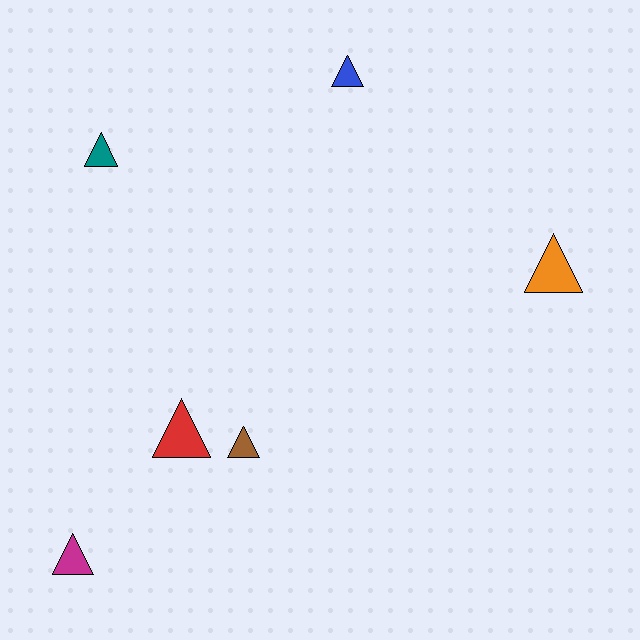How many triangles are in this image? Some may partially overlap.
There are 6 triangles.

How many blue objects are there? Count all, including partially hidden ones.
There is 1 blue object.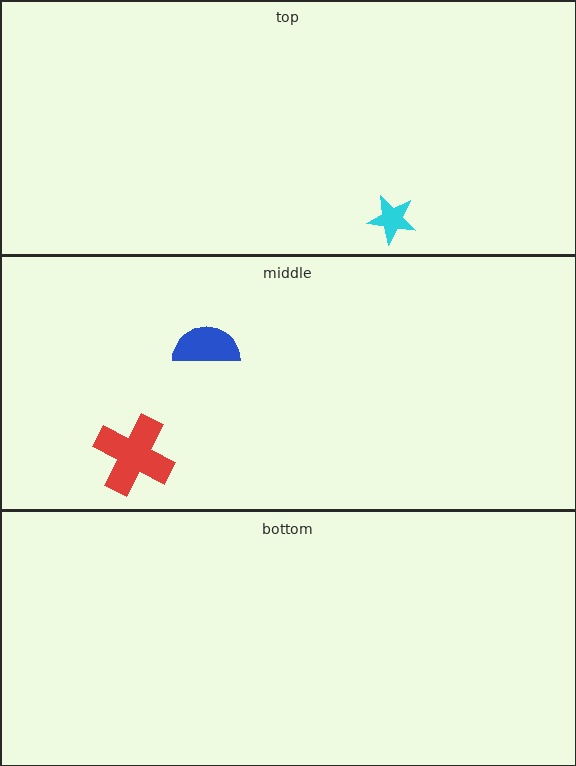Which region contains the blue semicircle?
The middle region.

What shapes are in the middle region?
The red cross, the blue semicircle.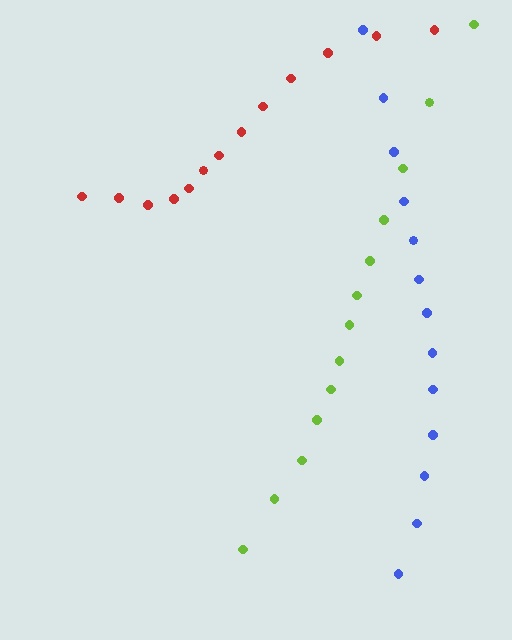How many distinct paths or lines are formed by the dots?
There are 3 distinct paths.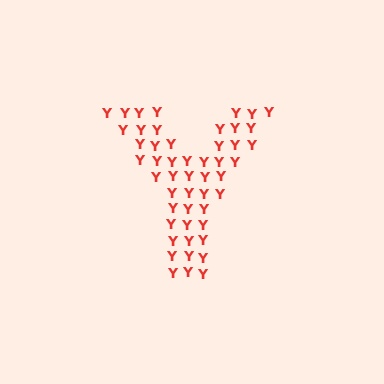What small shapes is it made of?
It is made of small letter Y's.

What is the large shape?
The large shape is the letter Y.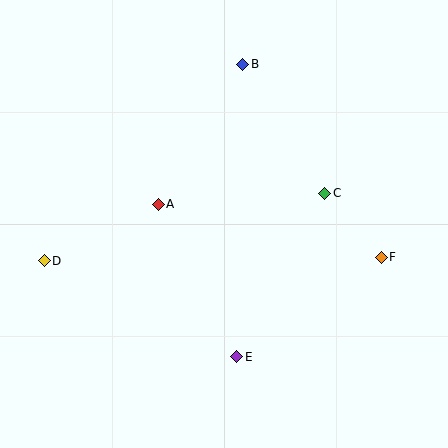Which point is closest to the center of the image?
Point A at (158, 204) is closest to the center.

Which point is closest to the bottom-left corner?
Point D is closest to the bottom-left corner.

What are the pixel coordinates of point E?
Point E is at (237, 357).